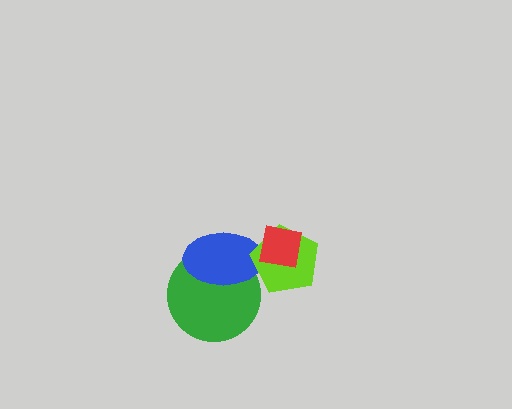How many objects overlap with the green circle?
1 object overlaps with the green circle.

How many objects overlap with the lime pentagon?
2 objects overlap with the lime pentagon.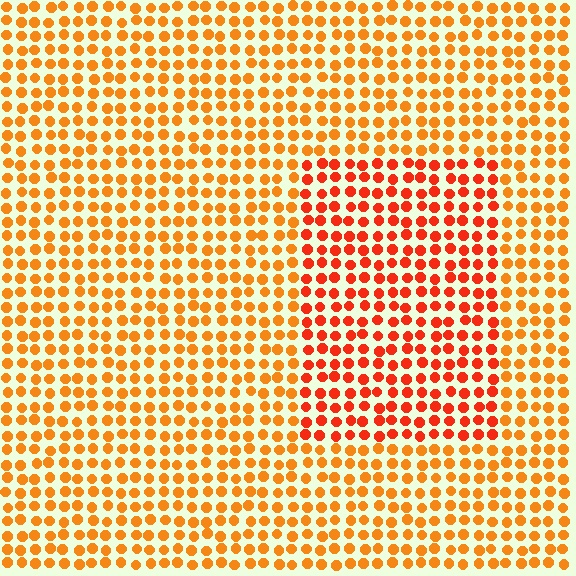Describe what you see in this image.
The image is filled with small orange elements in a uniform arrangement. A rectangle-shaped region is visible where the elements are tinted to a slightly different hue, forming a subtle color boundary.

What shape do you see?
I see a rectangle.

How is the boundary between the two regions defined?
The boundary is defined purely by a slight shift in hue (about 25 degrees). Spacing, size, and orientation are identical on both sides.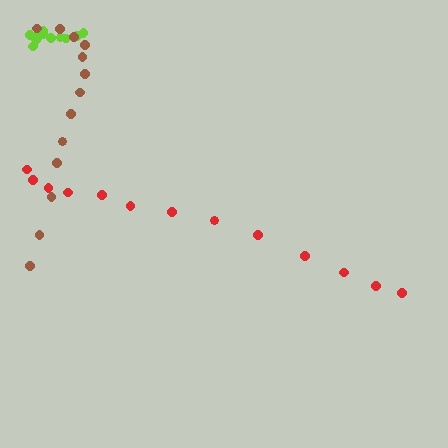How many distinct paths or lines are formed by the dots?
There are 3 distinct paths.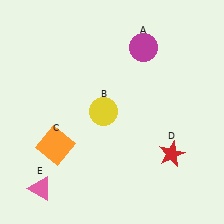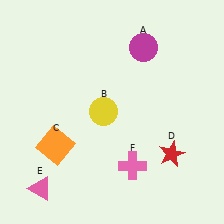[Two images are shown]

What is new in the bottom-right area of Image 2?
A pink cross (F) was added in the bottom-right area of Image 2.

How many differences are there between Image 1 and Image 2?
There is 1 difference between the two images.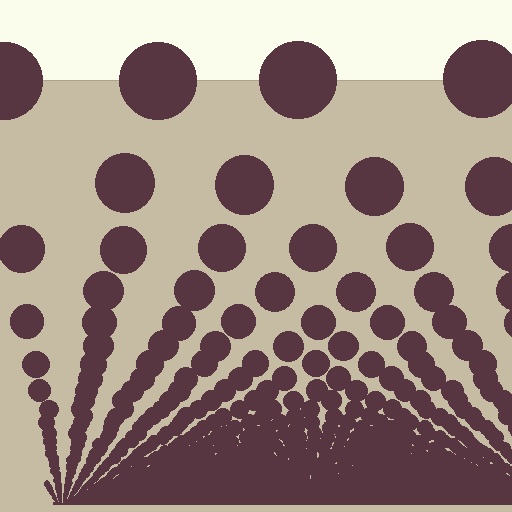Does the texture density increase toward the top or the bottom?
Density increases toward the bottom.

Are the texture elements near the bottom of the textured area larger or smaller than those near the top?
Smaller. The gradient is inverted — elements near the bottom are smaller and denser.